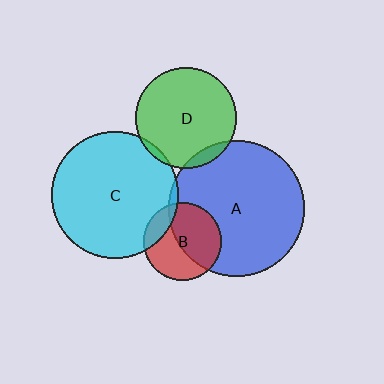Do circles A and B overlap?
Yes.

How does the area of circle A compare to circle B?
Approximately 3.0 times.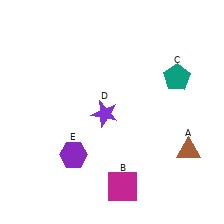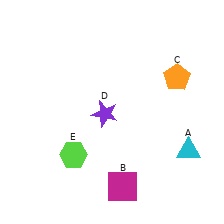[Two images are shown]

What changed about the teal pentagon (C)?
In Image 1, C is teal. In Image 2, it changed to orange.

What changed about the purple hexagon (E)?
In Image 1, E is purple. In Image 2, it changed to lime.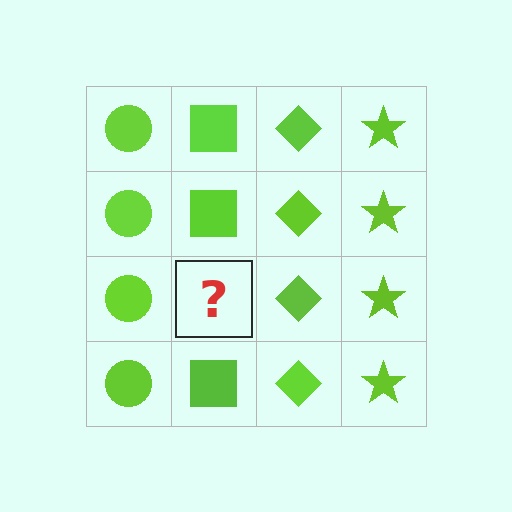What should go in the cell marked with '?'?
The missing cell should contain a lime square.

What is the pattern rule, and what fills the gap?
The rule is that each column has a consistent shape. The gap should be filled with a lime square.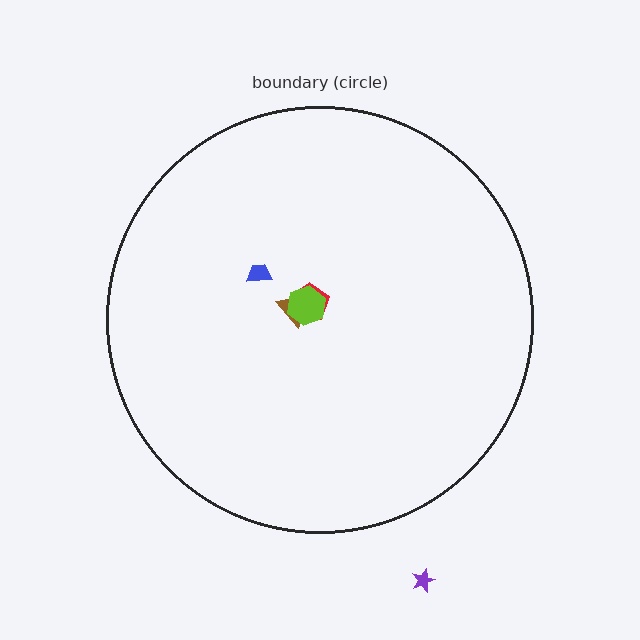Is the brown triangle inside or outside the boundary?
Inside.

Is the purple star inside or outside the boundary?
Outside.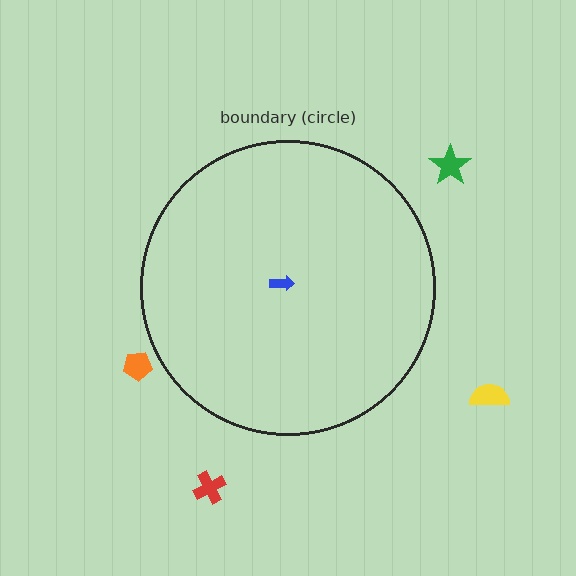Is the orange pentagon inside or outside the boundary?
Outside.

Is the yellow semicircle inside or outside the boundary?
Outside.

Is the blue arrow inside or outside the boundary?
Inside.